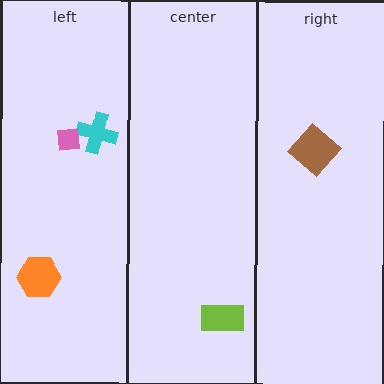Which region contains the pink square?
The left region.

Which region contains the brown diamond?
The right region.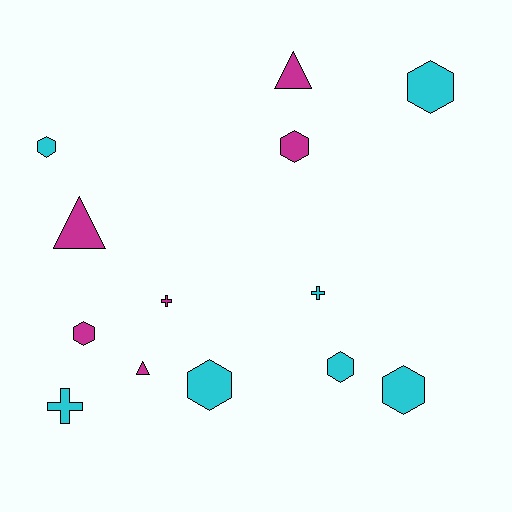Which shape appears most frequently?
Hexagon, with 7 objects.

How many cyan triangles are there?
There are no cyan triangles.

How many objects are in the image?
There are 13 objects.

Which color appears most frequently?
Cyan, with 7 objects.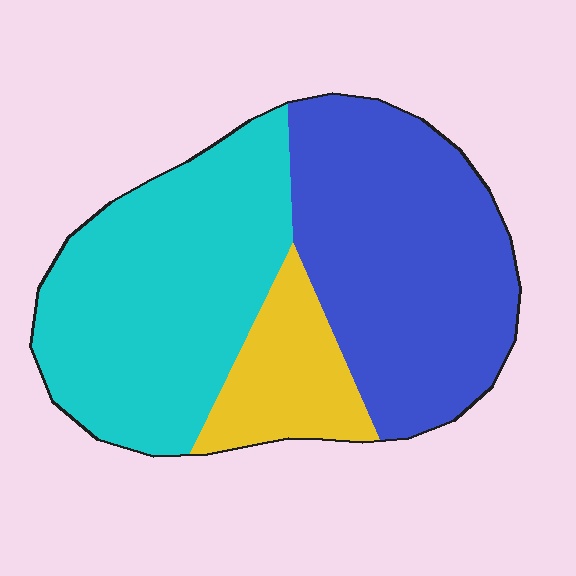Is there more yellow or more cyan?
Cyan.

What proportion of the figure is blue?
Blue covers roughly 45% of the figure.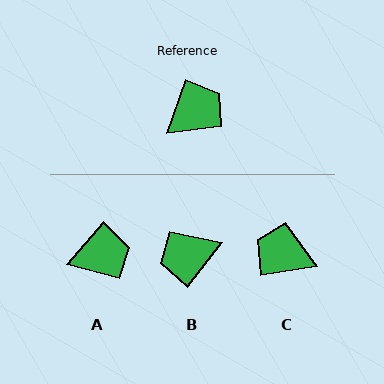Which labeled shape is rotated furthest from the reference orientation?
B, about 161 degrees away.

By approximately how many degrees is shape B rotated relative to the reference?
Approximately 161 degrees counter-clockwise.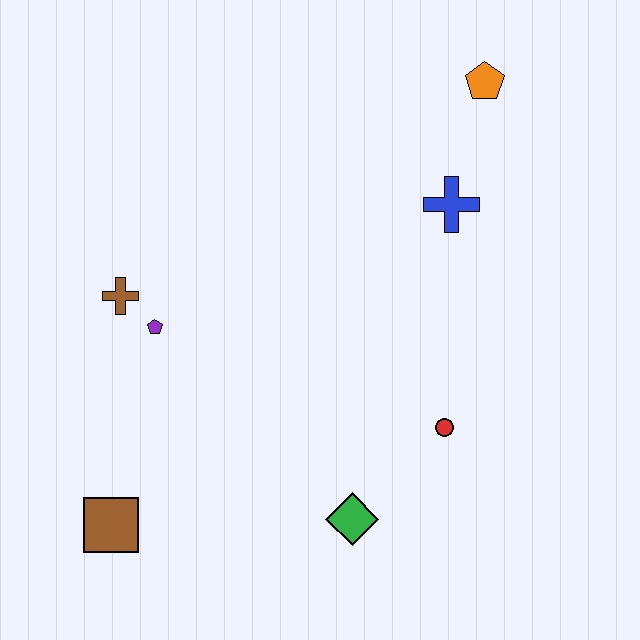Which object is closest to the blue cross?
The orange pentagon is closest to the blue cross.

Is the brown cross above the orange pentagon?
No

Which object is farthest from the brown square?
The orange pentagon is farthest from the brown square.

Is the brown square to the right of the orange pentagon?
No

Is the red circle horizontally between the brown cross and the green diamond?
No